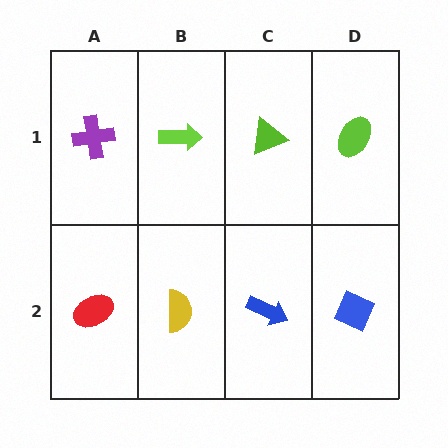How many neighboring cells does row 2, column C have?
3.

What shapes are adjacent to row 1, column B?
A yellow semicircle (row 2, column B), a purple cross (row 1, column A), a lime triangle (row 1, column C).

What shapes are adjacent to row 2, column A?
A purple cross (row 1, column A), a yellow semicircle (row 2, column B).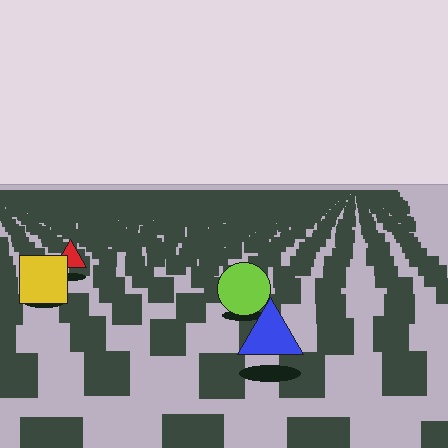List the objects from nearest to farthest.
From nearest to farthest: the blue triangle, the lime circle, the yellow square, the red triangle.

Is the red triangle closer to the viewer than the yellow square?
No. The yellow square is closer — you can tell from the texture gradient: the ground texture is coarser near it.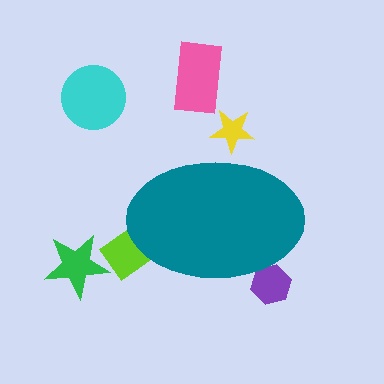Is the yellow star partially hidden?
Yes, the yellow star is partially hidden behind the teal ellipse.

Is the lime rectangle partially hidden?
Yes, the lime rectangle is partially hidden behind the teal ellipse.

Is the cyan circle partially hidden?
No, the cyan circle is fully visible.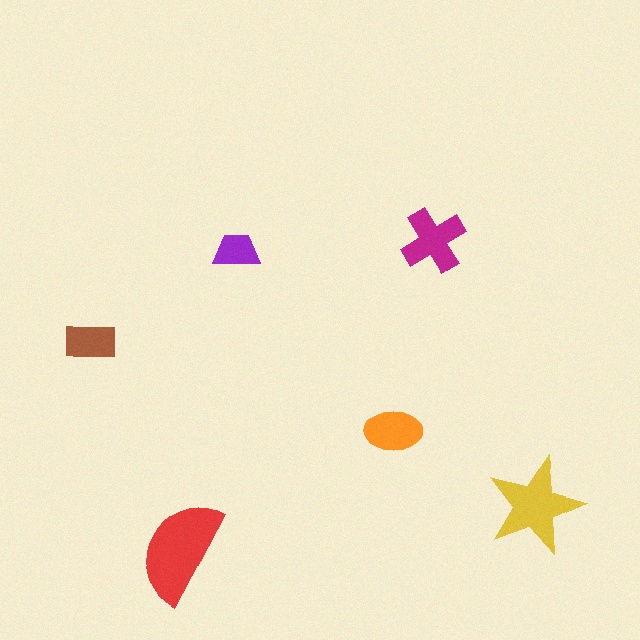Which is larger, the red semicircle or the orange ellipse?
The red semicircle.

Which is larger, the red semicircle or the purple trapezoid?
The red semicircle.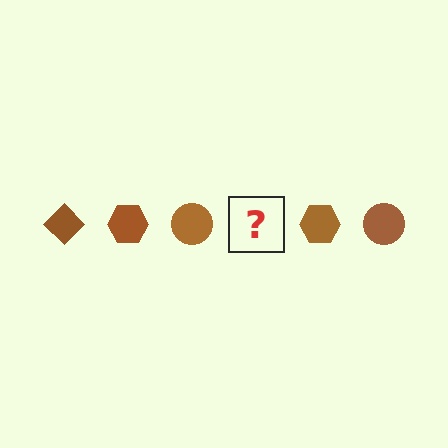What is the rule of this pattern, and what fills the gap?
The rule is that the pattern cycles through diamond, hexagon, circle shapes in brown. The gap should be filled with a brown diamond.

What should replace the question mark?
The question mark should be replaced with a brown diamond.